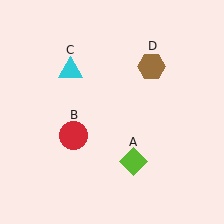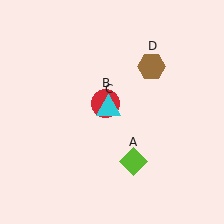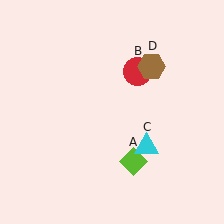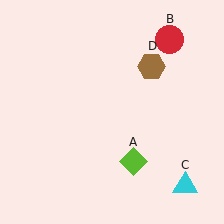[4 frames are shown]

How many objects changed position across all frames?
2 objects changed position: red circle (object B), cyan triangle (object C).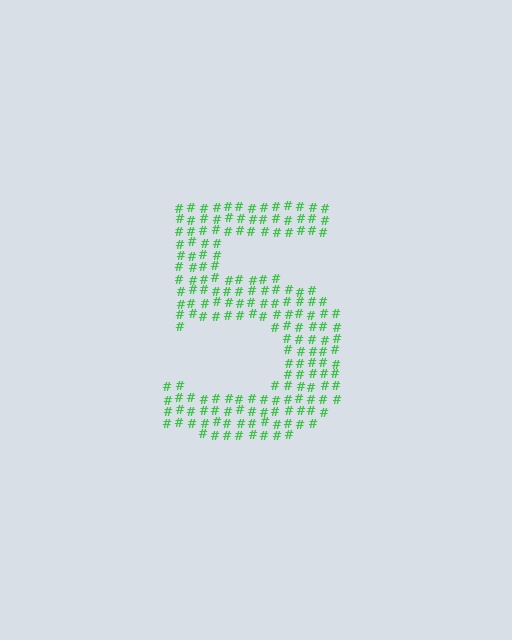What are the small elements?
The small elements are hash symbols.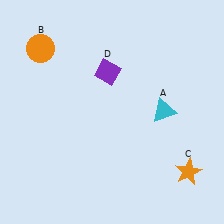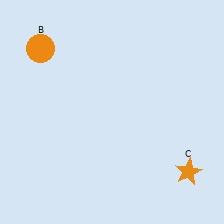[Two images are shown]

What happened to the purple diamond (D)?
The purple diamond (D) was removed in Image 2. It was in the top-left area of Image 1.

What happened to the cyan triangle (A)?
The cyan triangle (A) was removed in Image 2. It was in the top-right area of Image 1.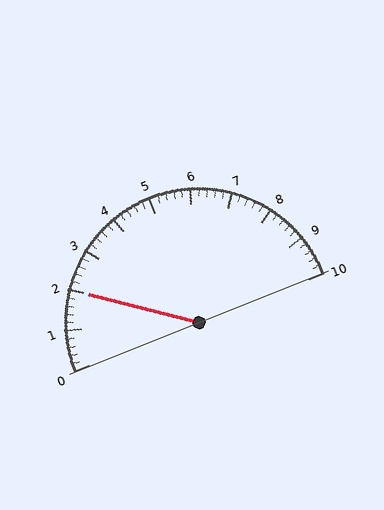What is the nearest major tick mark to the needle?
The nearest major tick mark is 2.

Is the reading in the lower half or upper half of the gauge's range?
The reading is in the lower half of the range (0 to 10).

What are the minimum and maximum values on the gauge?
The gauge ranges from 0 to 10.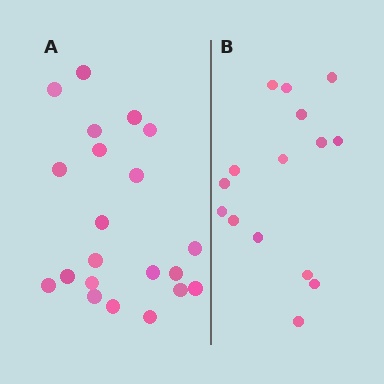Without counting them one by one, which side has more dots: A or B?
Region A (the left region) has more dots.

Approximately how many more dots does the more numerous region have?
Region A has about 6 more dots than region B.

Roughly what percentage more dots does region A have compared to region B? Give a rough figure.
About 40% more.